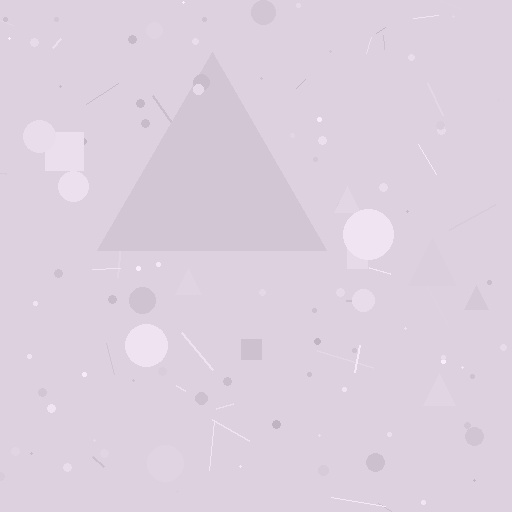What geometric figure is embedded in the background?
A triangle is embedded in the background.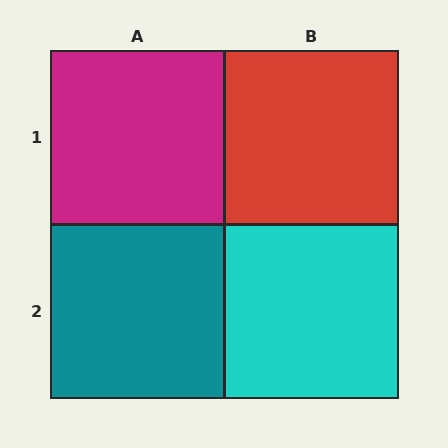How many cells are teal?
1 cell is teal.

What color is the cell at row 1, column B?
Red.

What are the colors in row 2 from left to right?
Teal, cyan.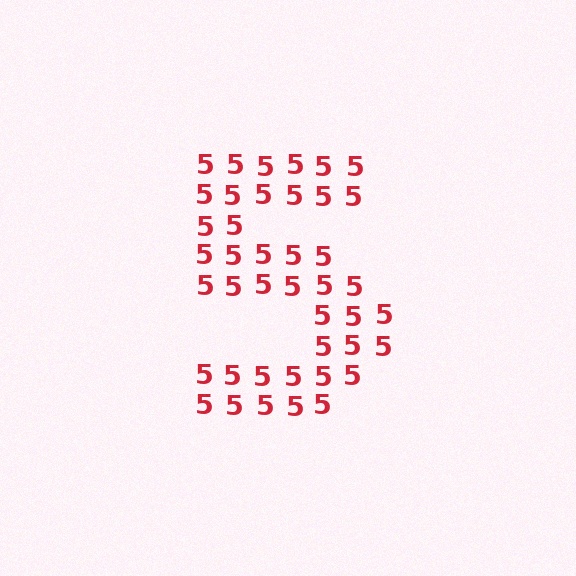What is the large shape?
The large shape is the digit 5.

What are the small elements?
The small elements are digit 5's.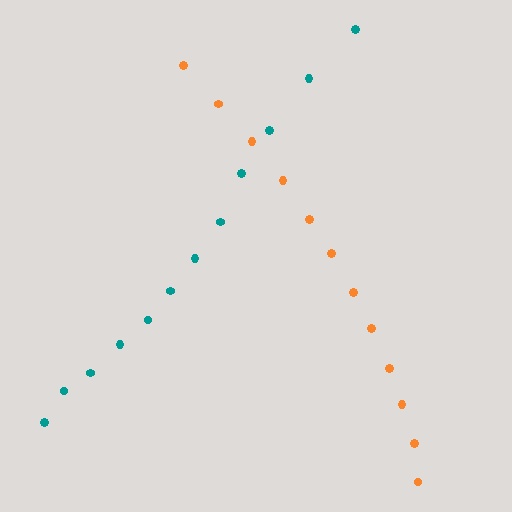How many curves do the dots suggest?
There are 2 distinct paths.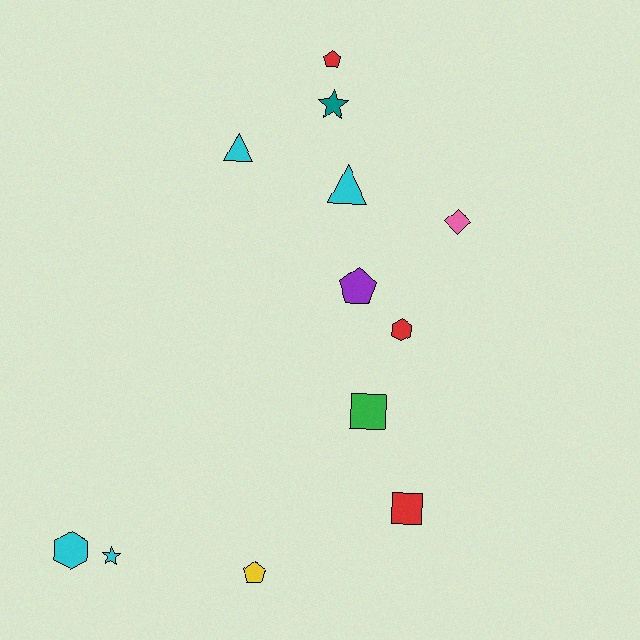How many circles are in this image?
There are no circles.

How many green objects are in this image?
There is 1 green object.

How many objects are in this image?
There are 12 objects.